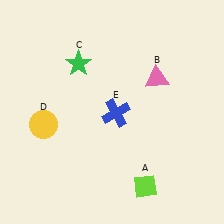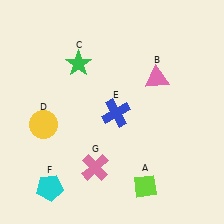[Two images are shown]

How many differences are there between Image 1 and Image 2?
There are 2 differences between the two images.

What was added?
A cyan pentagon (F), a pink cross (G) were added in Image 2.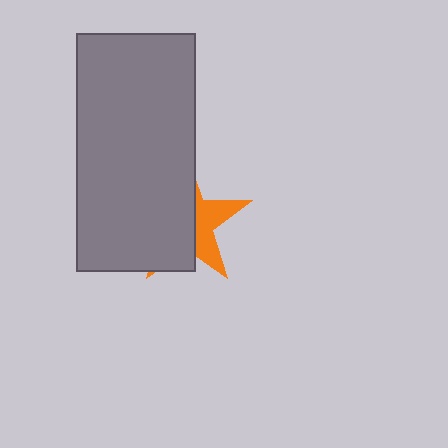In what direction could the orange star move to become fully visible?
The orange star could move right. That would shift it out from behind the gray rectangle entirely.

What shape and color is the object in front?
The object in front is a gray rectangle.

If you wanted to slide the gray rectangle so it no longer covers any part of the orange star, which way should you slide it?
Slide it left — that is the most direct way to separate the two shapes.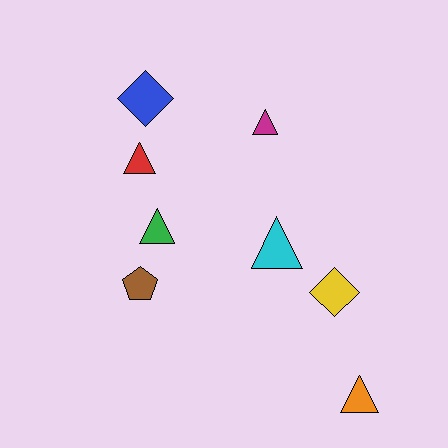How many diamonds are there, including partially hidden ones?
There are 2 diamonds.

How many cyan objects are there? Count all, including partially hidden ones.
There is 1 cyan object.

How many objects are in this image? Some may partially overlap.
There are 8 objects.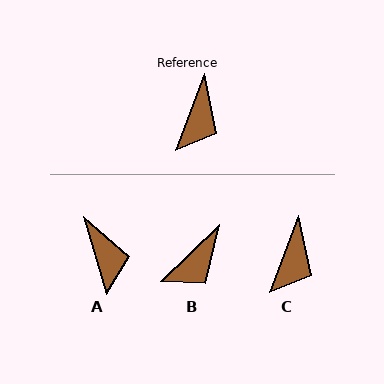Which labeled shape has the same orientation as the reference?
C.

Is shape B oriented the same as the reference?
No, it is off by about 25 degrees.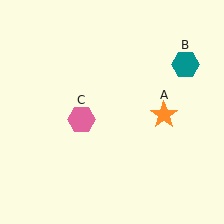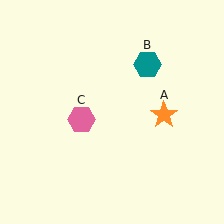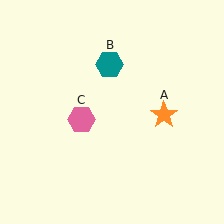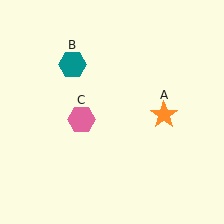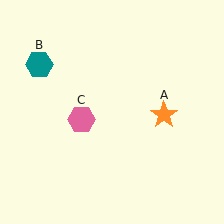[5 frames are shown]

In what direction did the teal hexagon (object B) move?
The teal hexagon (object B) moved left.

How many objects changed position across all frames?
1 object changed position: teal hexagon (object B).